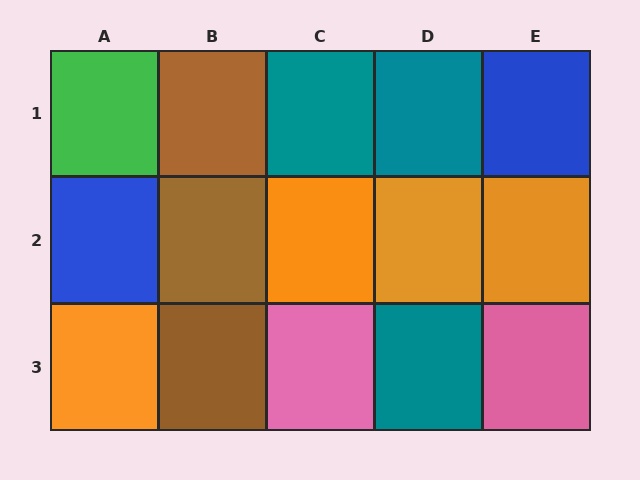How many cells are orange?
4 cells are orange.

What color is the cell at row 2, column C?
Orange.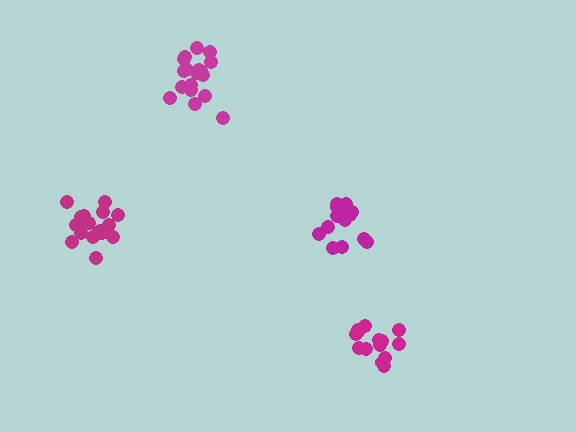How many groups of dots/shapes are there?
There are 4 groups.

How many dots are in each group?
Group 1: 18 dots, Group 2: 14 dots, Group 3: 14 dots, Group 4: 18 dots (64 total).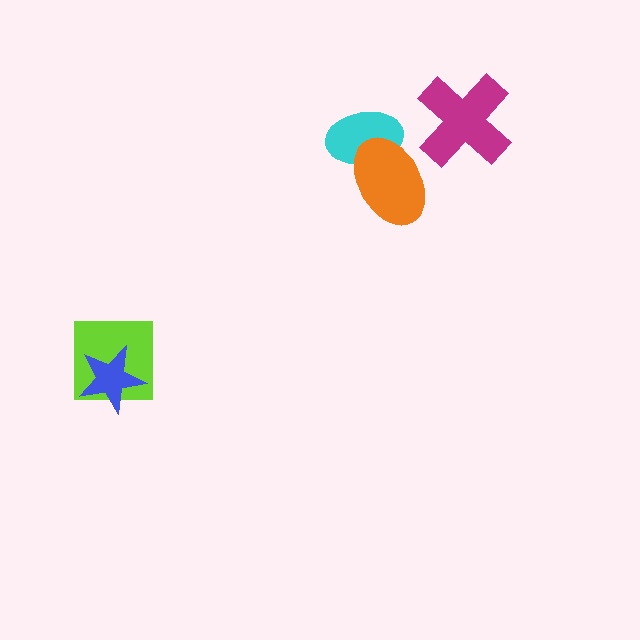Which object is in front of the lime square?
The blue star is in front of the lime square.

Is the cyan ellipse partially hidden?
Yes, it is partially covered by another shape.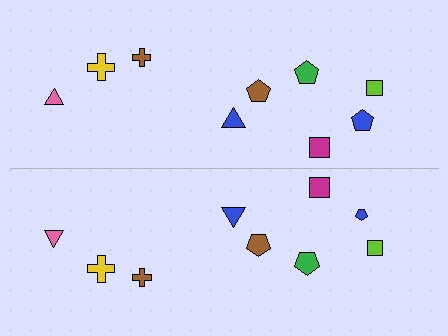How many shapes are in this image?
There are 18 shapes in this image.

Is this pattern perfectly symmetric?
No, the pattern is not perfectly symmetric. The blue pentagon on the bottom side has a different size than its mirror counterpart.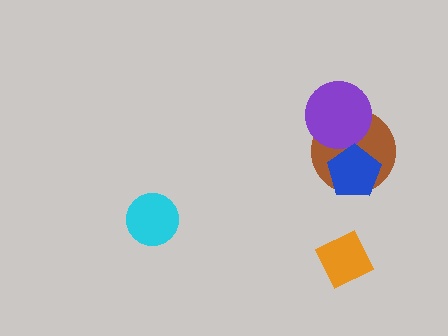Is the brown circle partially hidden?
Yes, it is partially covered by another shape.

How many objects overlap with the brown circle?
2 objects overlap with the brown circle.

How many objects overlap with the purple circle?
1 object overlaps with the purple circle.